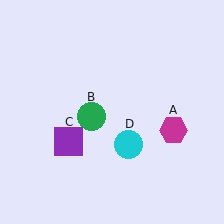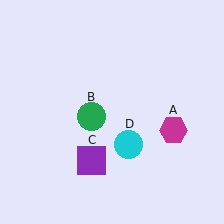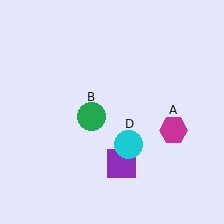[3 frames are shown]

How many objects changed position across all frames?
1 object changed position: purple square (object C).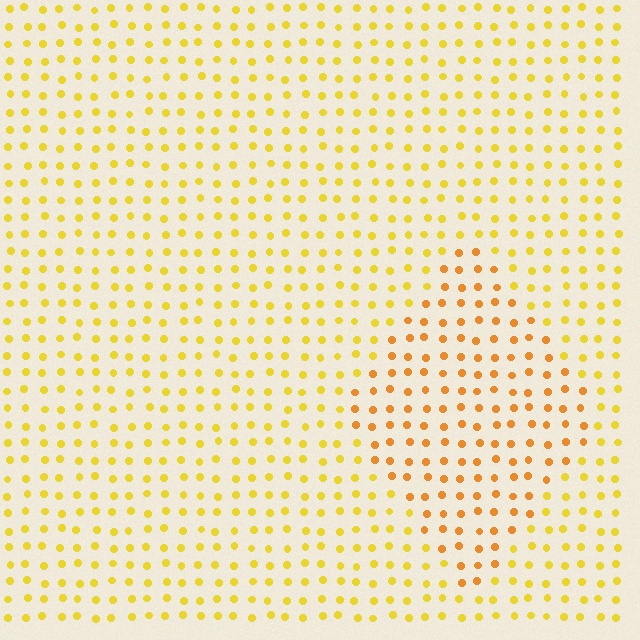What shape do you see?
I see a diamond.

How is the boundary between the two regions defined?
The boundary is defined purely by a slight shift in hue (about 24 degrees). Spacing, size, and orientation are identical on both sides.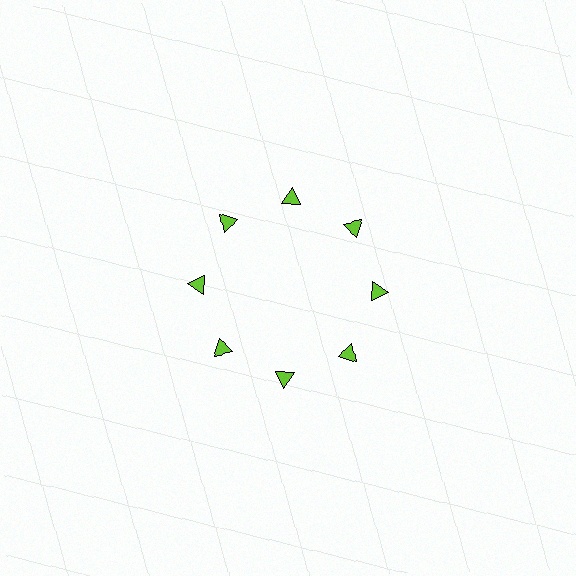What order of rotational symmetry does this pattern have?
This pattern has 8-fold rotational symmetry.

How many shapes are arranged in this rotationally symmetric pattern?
There are 8 shapes, arranged in 8 groups of 1.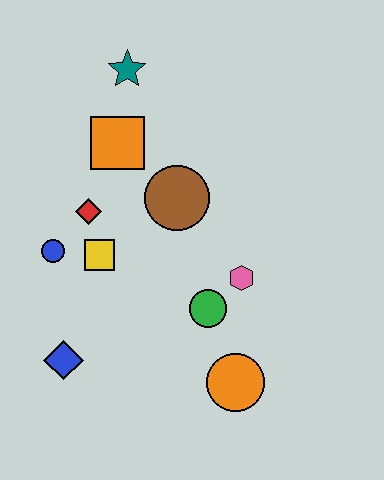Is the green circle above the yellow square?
No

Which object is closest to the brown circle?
The orange square is closest to the brown circle.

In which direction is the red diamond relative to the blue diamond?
The red diamond is above the blue diamond.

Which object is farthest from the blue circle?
The orange circle is farthest from the blue circle.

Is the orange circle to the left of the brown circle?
No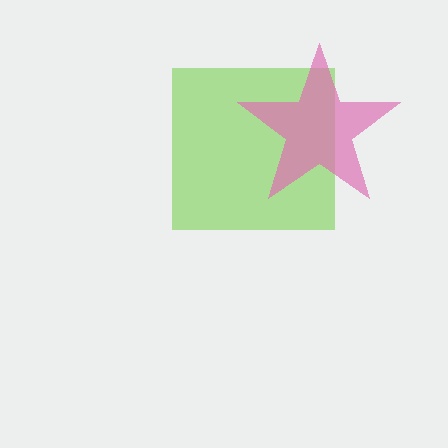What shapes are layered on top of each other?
The layered shapes are: a lime square, a pink star.